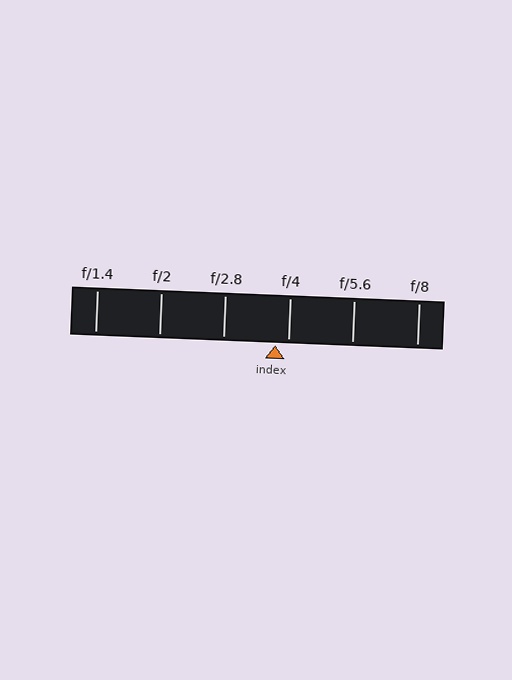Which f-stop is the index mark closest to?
The index mark is closest to f/4.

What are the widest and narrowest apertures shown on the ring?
The widest aperture shown is f/1.4 and the narrowest is f/8.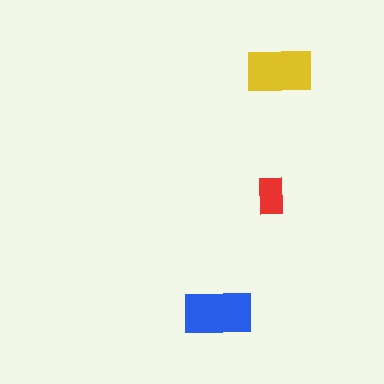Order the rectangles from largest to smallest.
the blue one, the yellow one, the red one.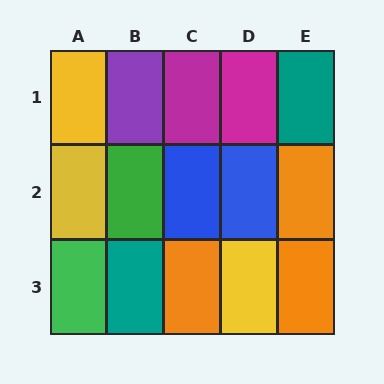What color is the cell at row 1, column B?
Purple.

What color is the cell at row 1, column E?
Teal.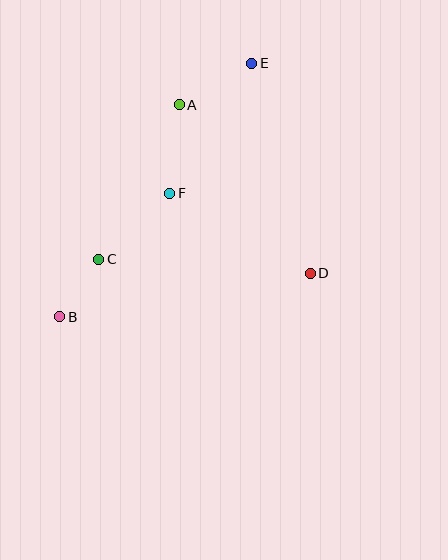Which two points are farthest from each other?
Points B and E are farthest from each other.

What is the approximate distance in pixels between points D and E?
The distance between D and E is approximately 218 pixels.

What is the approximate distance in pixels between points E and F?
The distance between E and F is approximately 154 pixels.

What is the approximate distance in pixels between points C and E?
The distance between C and E is approximately 249 pixels.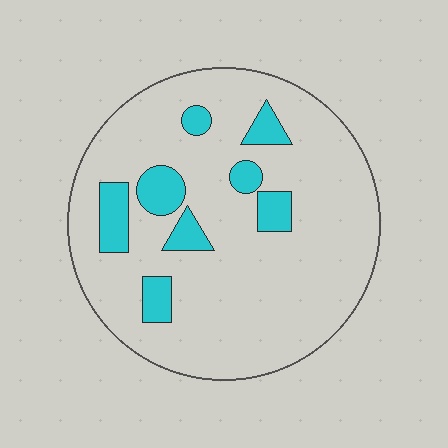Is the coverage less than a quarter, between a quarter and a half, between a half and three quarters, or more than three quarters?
Less than a quarter.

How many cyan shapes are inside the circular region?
8.